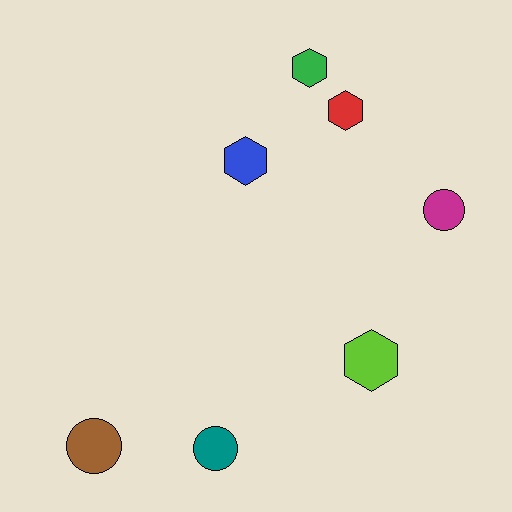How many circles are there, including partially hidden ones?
There are 3 circles.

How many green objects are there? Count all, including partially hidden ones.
There is 1 green object.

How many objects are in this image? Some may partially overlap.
There are 7 objects.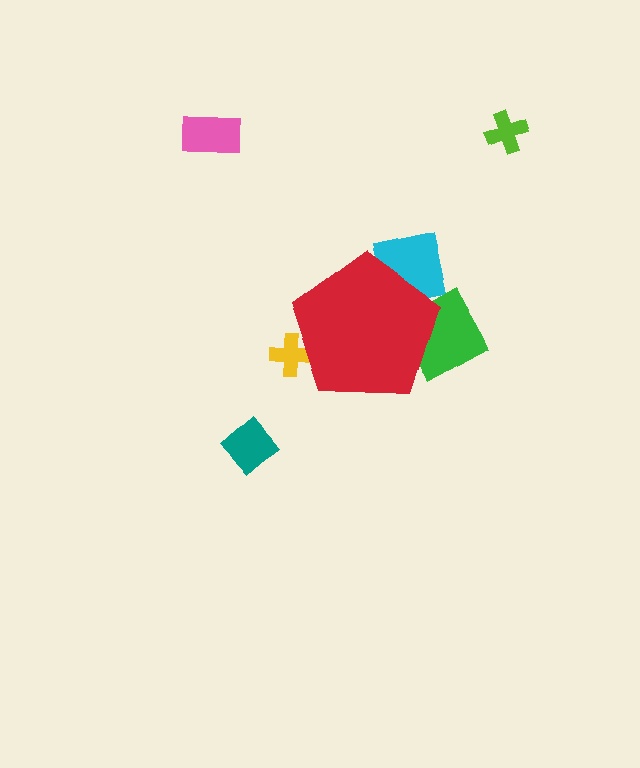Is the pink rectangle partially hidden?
No, the pink rectangle is fully visible.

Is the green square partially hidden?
Yes, the green square is partially hidden behind the red pentagon.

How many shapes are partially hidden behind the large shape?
3 shapes are partially hidden.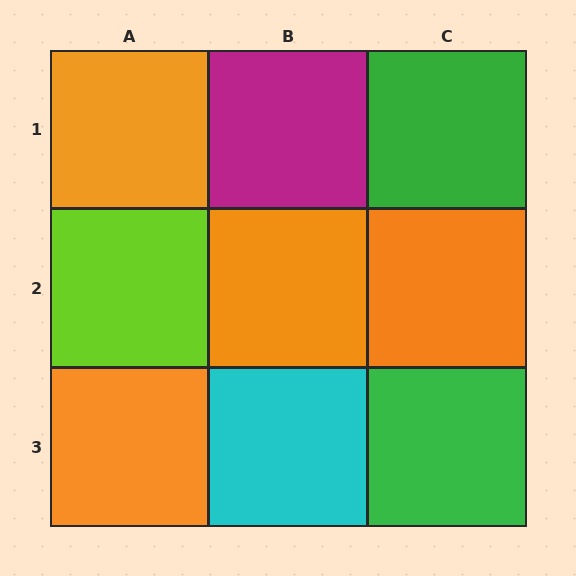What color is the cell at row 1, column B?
Magenta.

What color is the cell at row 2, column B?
Orange.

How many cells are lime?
1 cell is lime.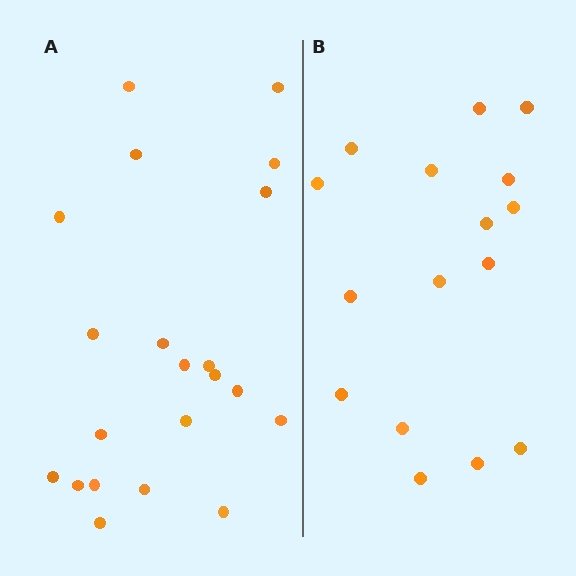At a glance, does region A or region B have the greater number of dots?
Region A (the left region) has more dots.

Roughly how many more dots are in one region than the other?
Region A has about 5 more dots than region B.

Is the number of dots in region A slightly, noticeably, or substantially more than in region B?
Region A has noticeably more, but not dramatically so. The ratio is roughly 1.3 to 1.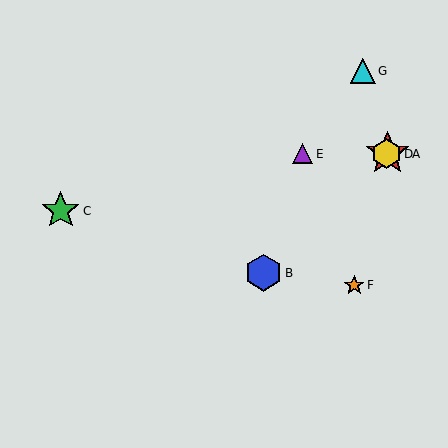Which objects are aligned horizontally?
Objects A, D, E are aligned horizontally.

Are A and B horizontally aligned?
No, A is at y≈154 and B is at y≈273.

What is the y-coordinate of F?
Object F is at y≈285.